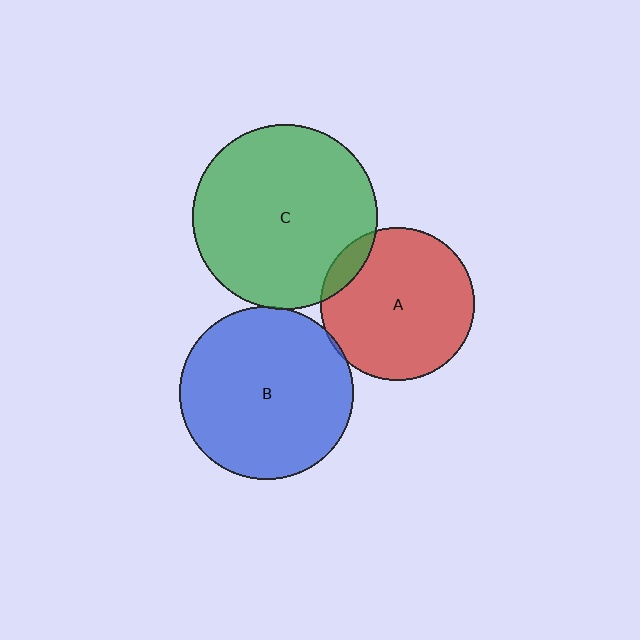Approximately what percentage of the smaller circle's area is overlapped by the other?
Approximately 10%.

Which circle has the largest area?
Circle C (green).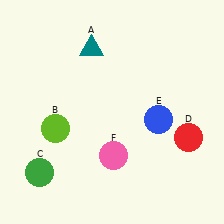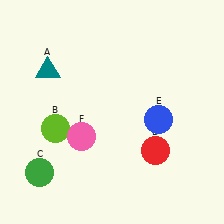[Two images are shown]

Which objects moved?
The objects that moved are: the teal triangle (A), the red circle (D), the pink circle (F).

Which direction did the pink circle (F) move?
The pink circle (F) moved left.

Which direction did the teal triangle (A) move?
The teal triangle (A) moved left.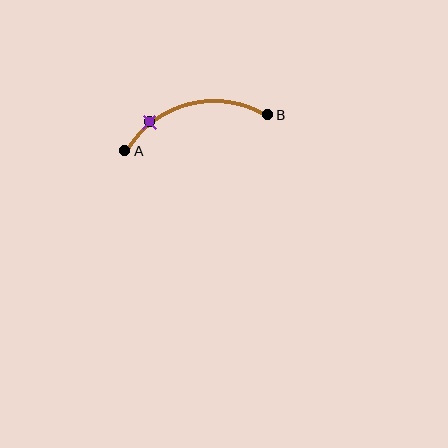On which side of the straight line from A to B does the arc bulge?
The arc bulges above the straight line connecting A and B.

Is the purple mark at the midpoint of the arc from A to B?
No. The purple mark lies on the arc but is closer to endpoint A. The arc midpoint would be at the point on the curve equidistant along the arc from both A and B.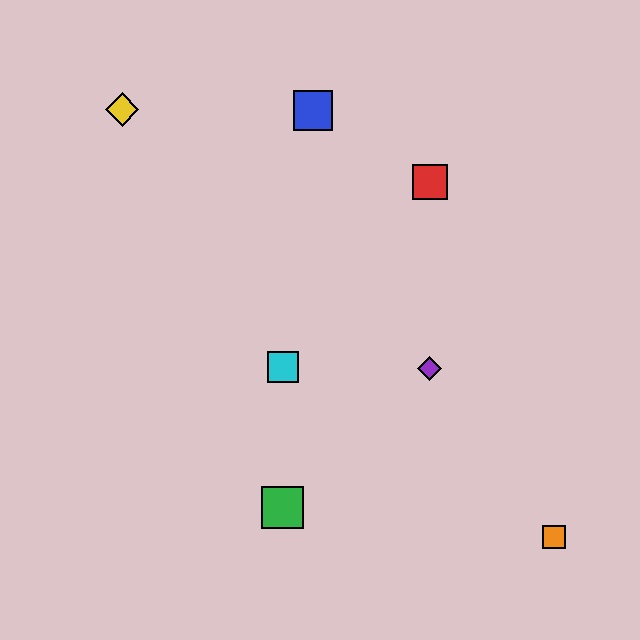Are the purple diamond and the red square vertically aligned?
Yes, both are at x≈430.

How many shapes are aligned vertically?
2 shapes (the red square, the purple diamond) are aligned vertically.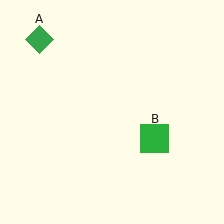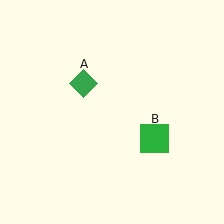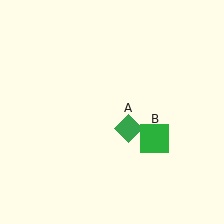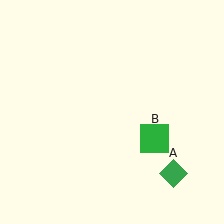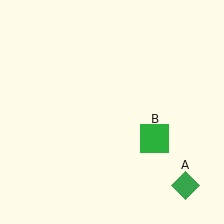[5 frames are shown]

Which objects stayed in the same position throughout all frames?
Green square (object B) remained stationary.